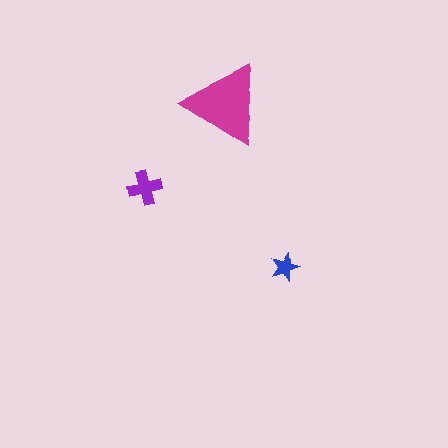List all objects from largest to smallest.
The magenta triangle, the purple cross, the blue star.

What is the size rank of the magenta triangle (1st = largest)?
1st.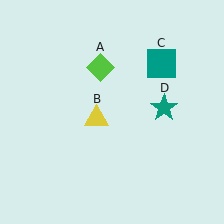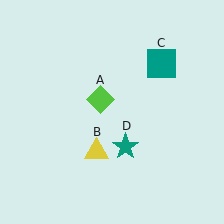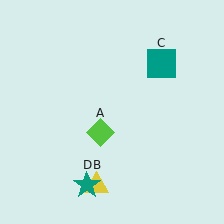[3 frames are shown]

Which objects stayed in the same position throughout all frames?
Teal square (object C) remained stationary.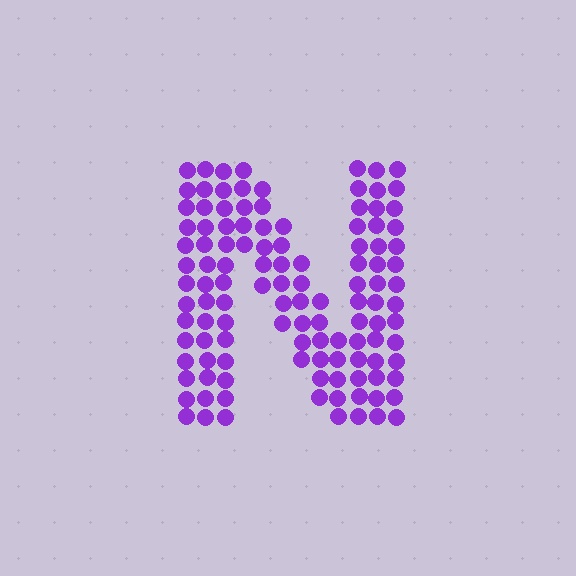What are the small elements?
The small elements are circles.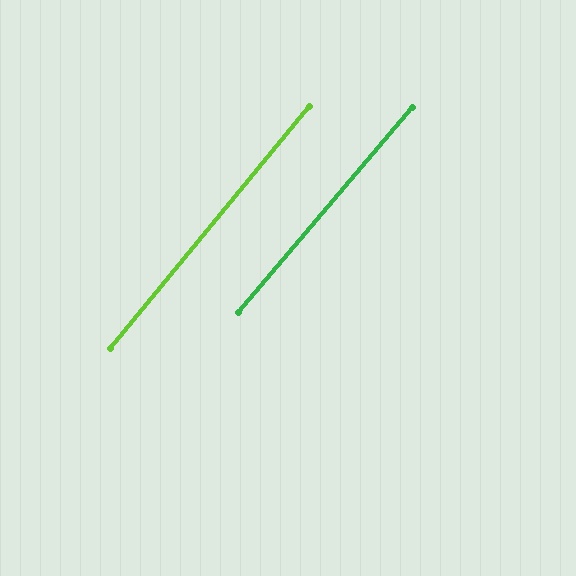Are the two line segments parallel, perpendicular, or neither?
Parallel — their directions differ by only 0.9°.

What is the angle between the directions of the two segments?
Approximately 1 degree.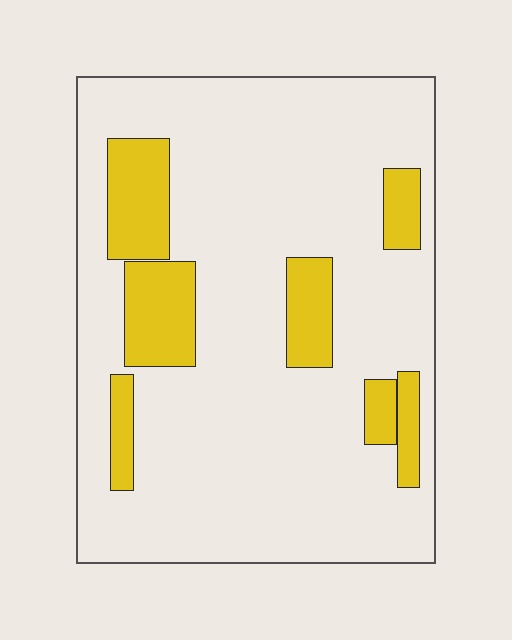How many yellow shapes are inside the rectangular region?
7.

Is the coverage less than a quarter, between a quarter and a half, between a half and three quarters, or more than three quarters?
Less than a quarter.